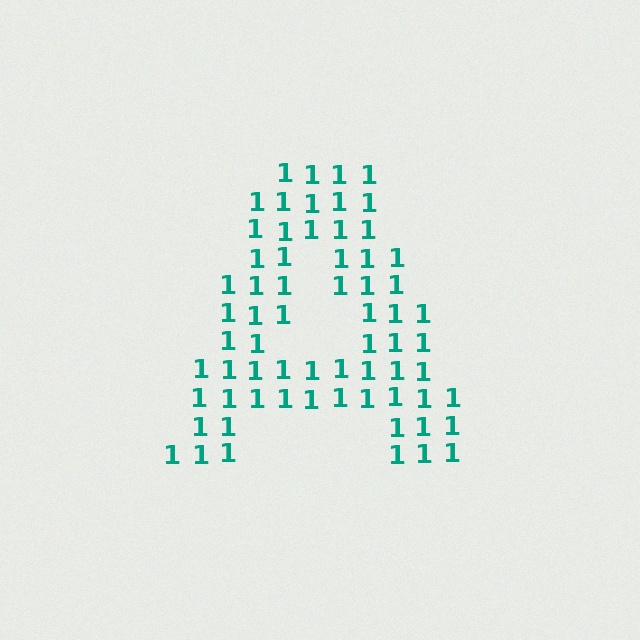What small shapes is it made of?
It is made of small digit 1's.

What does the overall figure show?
The overall figure shows the letter A.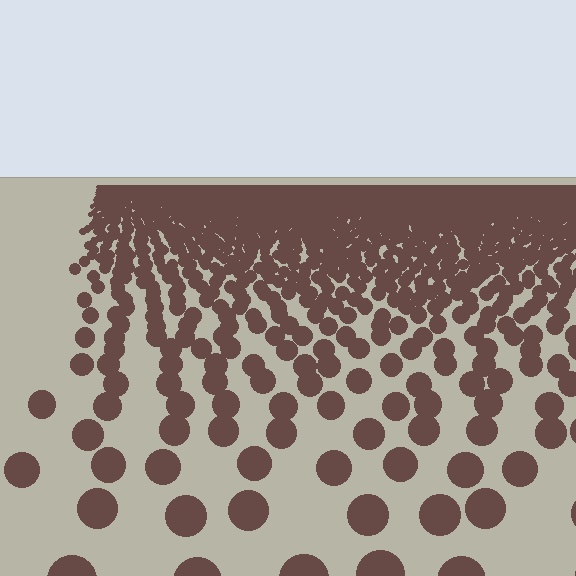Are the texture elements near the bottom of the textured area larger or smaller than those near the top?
Larger. Near the bottom, elements are closer to the viewer and appear at a bigger on-screen size.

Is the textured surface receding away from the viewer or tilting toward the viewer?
The surface is receding away from the viewer. Texture elements get smaller and denser toward the top.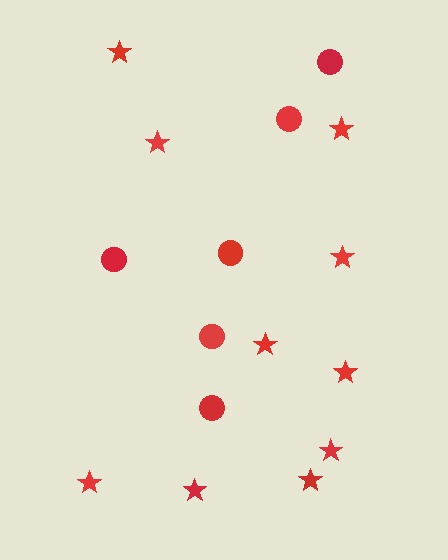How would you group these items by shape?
There are 2 groups: one group of circles (6) and one group of stars (10).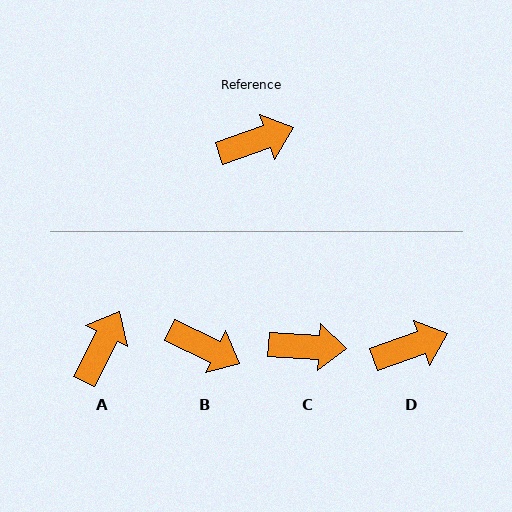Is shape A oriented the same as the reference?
No, it is off by about 44 degrees.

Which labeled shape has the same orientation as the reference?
D.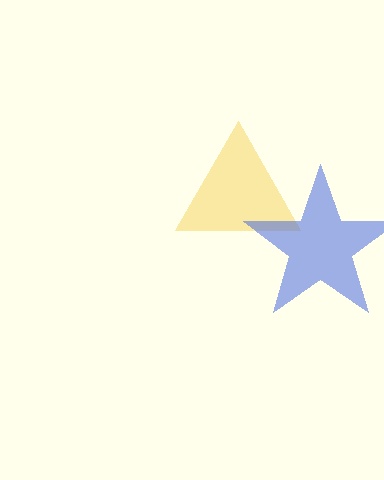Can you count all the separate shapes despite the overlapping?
Yes, there are 2 separate shapes.